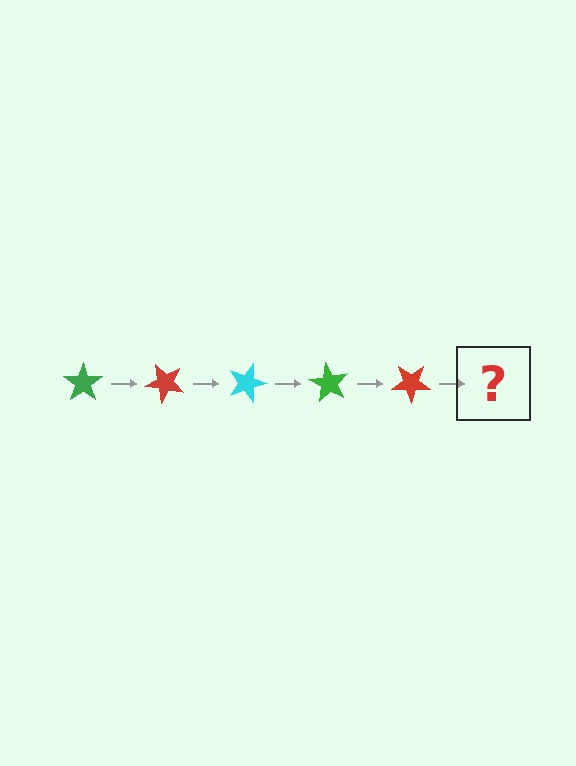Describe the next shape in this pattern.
It should be a cyan star, rotated 225 degrees from the start.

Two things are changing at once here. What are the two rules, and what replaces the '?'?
The two rules are that it rotates 45 degrees each step and the color cycles through green, red, and cyan. The '?' should be a cyan star, rotated 225 degrees from the start.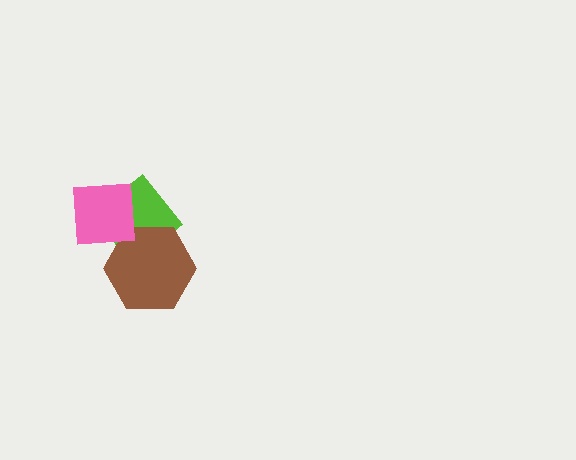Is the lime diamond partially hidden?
Yes, it is partially covered by another shape.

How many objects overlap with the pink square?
1 object overlaps with the pink square.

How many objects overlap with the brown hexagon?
1 object overlaps with the brown hexagon.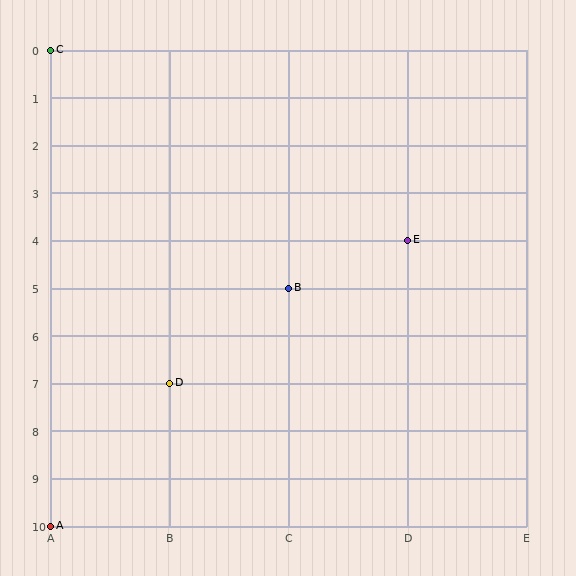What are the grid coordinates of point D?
Point D is at grid coordinates (B, 7).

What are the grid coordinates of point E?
Point E is at grid coordinates (D, 4).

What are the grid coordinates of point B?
Point B is at grid coordinates (C, 5).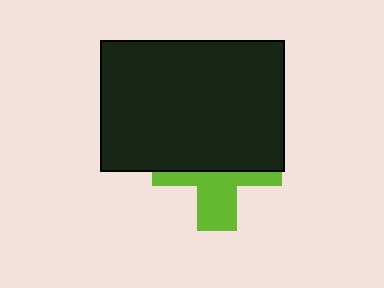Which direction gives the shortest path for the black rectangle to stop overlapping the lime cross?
Moving up gives the shortest separation.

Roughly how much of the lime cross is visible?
A small part of it is visible (roughly 42%).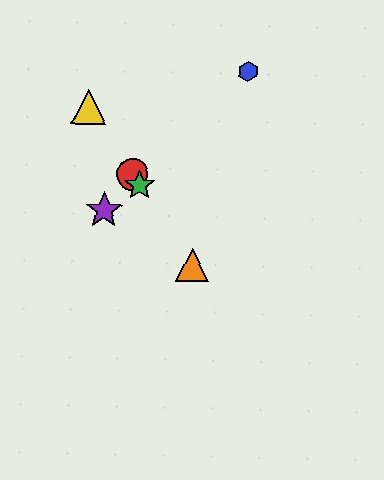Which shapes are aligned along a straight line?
The red circle, the green star, the yellow triangle, the orange triangle are aligned along a straight line.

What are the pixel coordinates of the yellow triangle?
The yellow triangle is at (89, 107).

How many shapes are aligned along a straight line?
4 shapes (the red circle, the green star, the yellow triangle, the orange triangle) are aligned along a straight line.